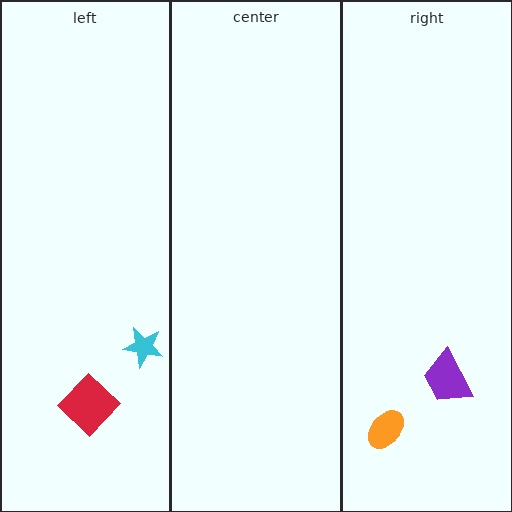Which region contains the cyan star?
The left region.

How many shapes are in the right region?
2.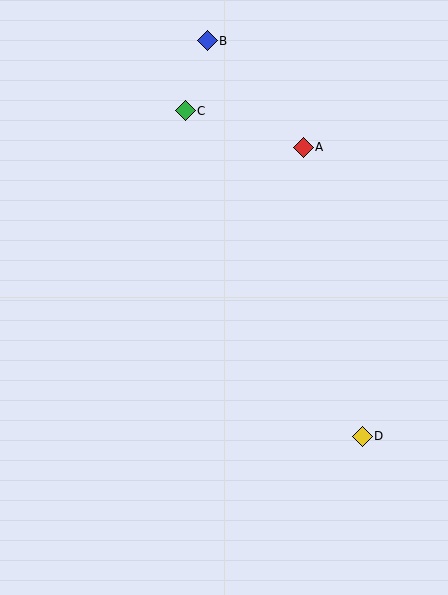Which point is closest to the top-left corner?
Point B is closest to the top-left corner.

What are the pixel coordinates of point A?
Point A is at (303, 147).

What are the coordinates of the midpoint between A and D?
The midpoint between A and D is at (333, 292).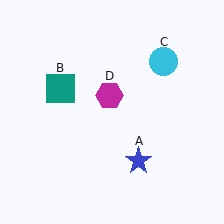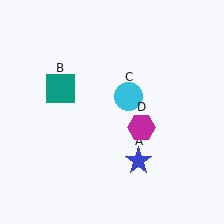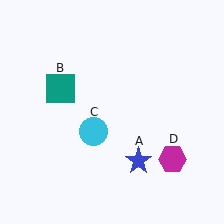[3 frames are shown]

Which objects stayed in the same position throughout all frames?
Blue star (object A) and teal square (object B) remained stationary.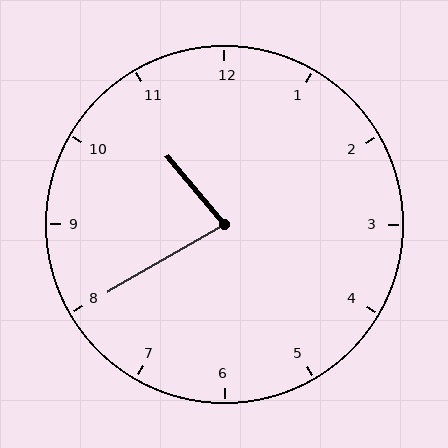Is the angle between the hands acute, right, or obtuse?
It is acute.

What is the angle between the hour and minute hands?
Approximately 80 degrees.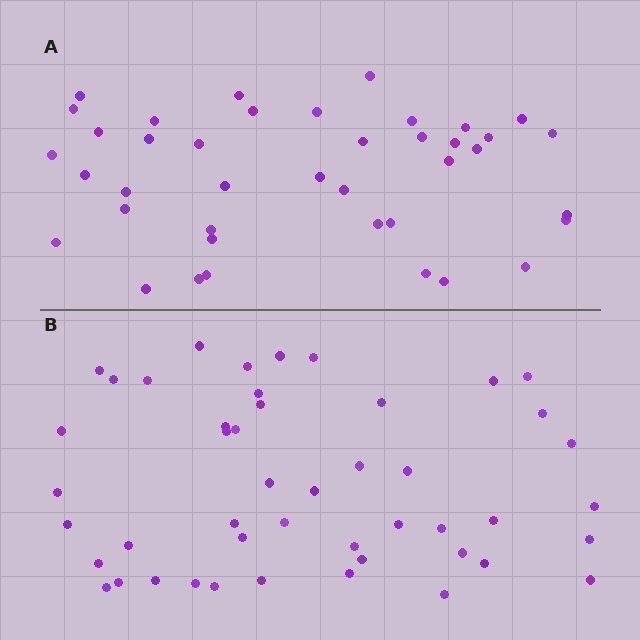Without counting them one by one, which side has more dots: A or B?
Region B (the bottom region) has more dots.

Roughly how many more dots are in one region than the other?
Region B has roughly 8 or so more dots than region A.